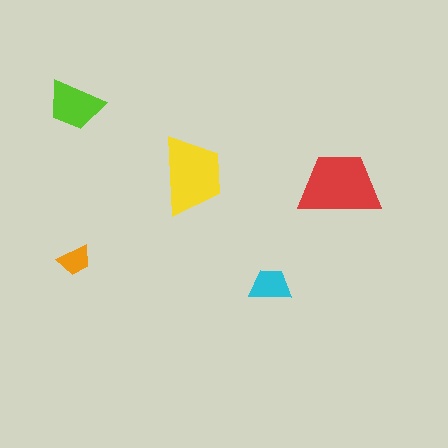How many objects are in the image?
There are 5 objects in the image.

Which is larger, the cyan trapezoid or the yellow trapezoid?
The yellow one.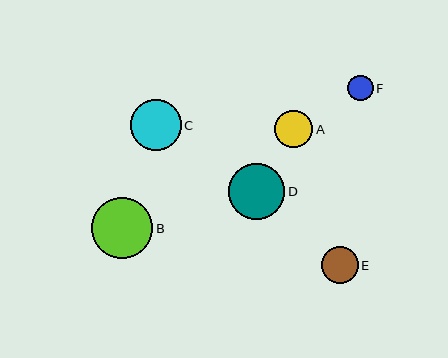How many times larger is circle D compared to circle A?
Circle D is approximately 1.5 times the size of circle A.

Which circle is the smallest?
Circle F is the smallest with a size of approximately 25 pixels.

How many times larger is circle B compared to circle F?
Circle B is approximately 2.4 times the size of circle F.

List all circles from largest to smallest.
From largest to smallest: B, D, C, A, E, F.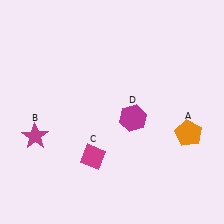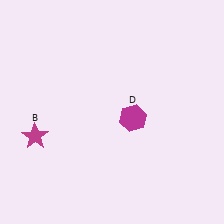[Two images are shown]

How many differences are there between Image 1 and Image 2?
There are 2 differences between the two images.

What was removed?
The magenta diamond (C), the orange pentagon (A) were removed in Image 2.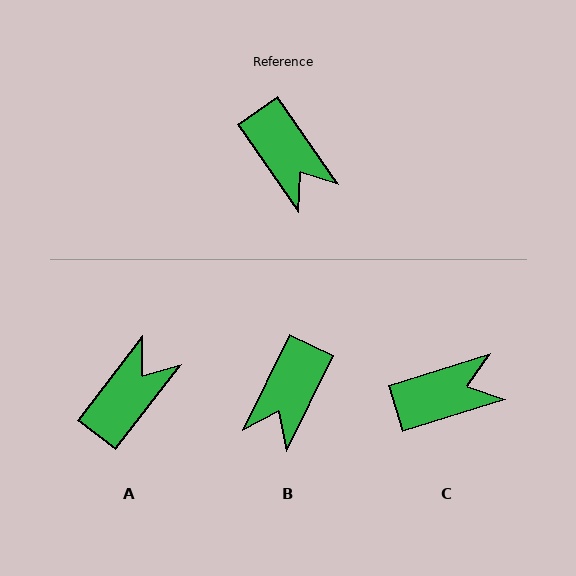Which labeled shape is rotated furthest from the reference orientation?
A, about 108 degrees away.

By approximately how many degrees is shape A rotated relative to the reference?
Approximately 108 degrees counter-clockwise.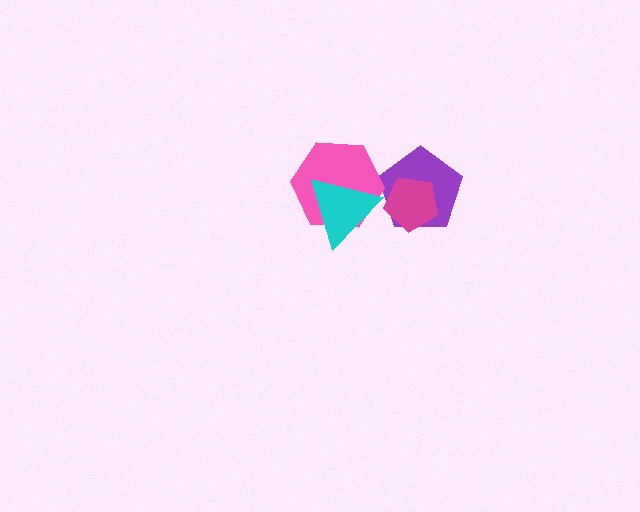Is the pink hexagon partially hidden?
Yes, it is partially covered by another shape.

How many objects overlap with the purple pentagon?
1 object overlaps with the purple pentagon.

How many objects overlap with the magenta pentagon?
1 object overlaps with the magenta pentagon.